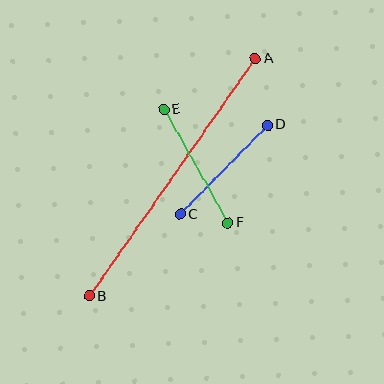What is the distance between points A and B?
The distance is approximately 290 pixels.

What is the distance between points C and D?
The distance is approximately 125 pixels.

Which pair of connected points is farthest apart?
Points A and B are farthest apart.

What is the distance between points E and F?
The distance is approximately 131 pixels.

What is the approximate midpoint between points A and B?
The midpoint is at approximately (172, 177) pixels.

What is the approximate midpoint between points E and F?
The midpoint is at approximately (196, 166) pixels.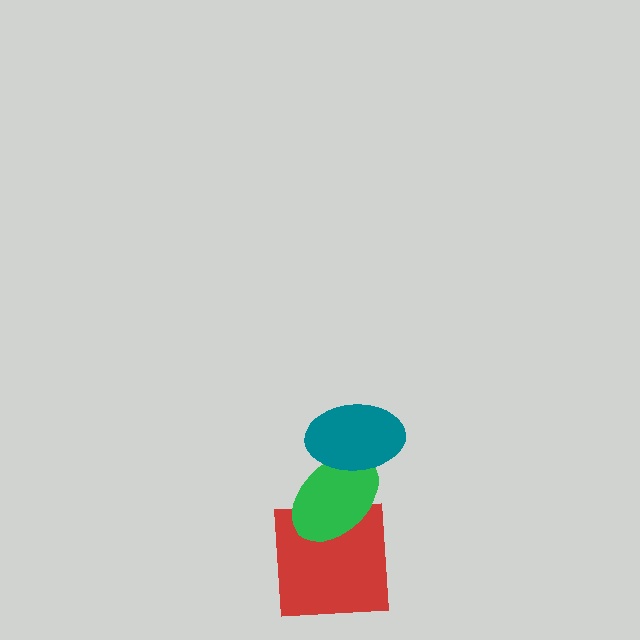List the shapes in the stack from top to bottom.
From top to bottom: the teal ellipse, the green ellipse, the red square.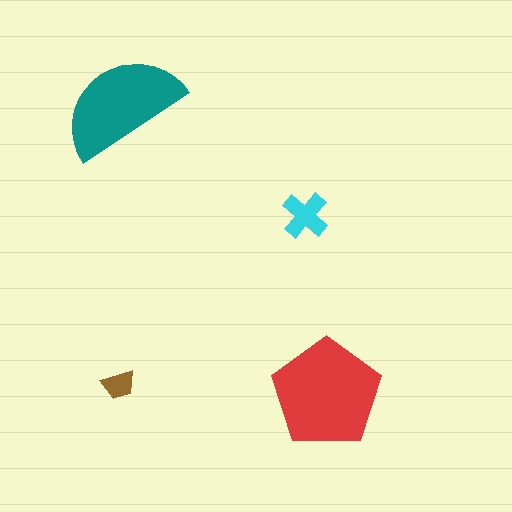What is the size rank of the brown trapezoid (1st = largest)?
4th.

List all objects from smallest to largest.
The brown trapezoid, the cyan cross, the teal semicircle, the red pentagon.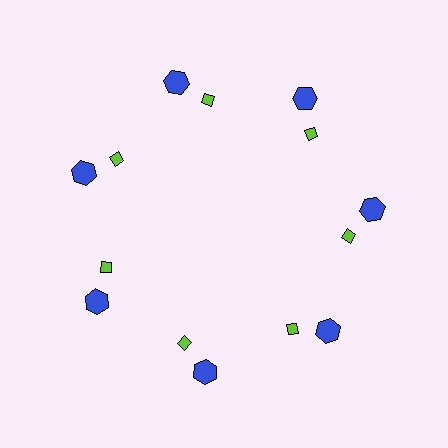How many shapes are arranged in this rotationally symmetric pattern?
There are 14 shapes, arranged in 7 groups of 2.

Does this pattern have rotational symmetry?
Yes, this pattern has 7-fold rotational symmetry. It looks the same after rotating 51 degrees around the center.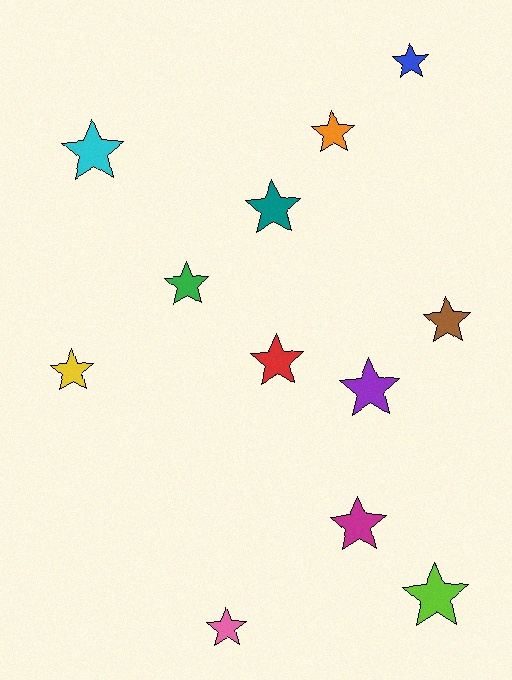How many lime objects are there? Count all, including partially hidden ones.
There is 1 lime object.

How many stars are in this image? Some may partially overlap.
There are 12 stars.